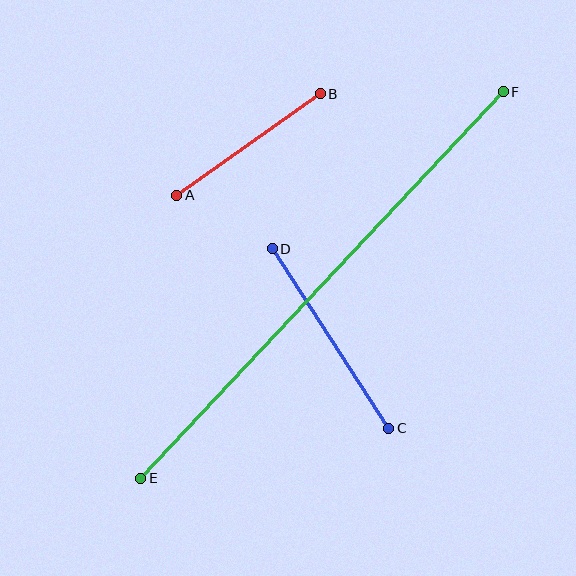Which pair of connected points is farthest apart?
Points E and F are farthest apart.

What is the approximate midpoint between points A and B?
The midpoint is at approximately (249, 144) pixels.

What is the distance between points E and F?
The distance is approximately 530 pixels.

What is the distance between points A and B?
The distance is approximately 176 pixels.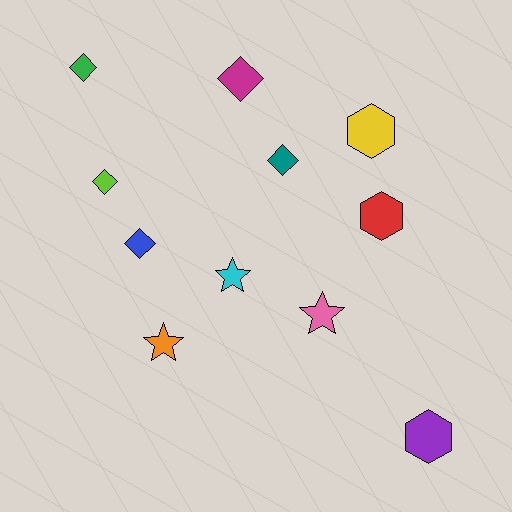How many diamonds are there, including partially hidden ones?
There are 5 diamonds.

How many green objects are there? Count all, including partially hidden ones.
There is 1 green object.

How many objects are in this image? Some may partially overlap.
There are 11 objects.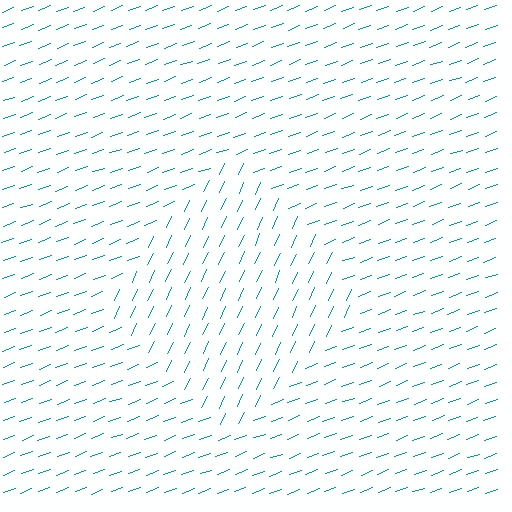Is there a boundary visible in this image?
Yes, there is a texture boundary formed by a change in line orientation.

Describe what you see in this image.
The image is filled with small teal line segments. A diamond region in the image has lines oriented differently from the surrounding lines, creating a visible texture boundary.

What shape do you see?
I see a diamond.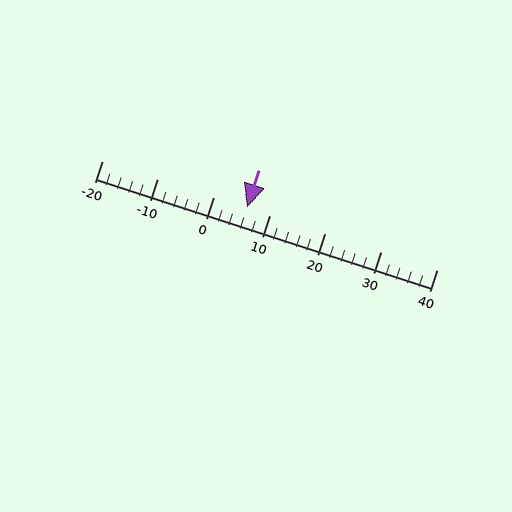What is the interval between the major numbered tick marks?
The major tick marks are spaced 10 units apart.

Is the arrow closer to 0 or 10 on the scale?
The arrow is closer to 10.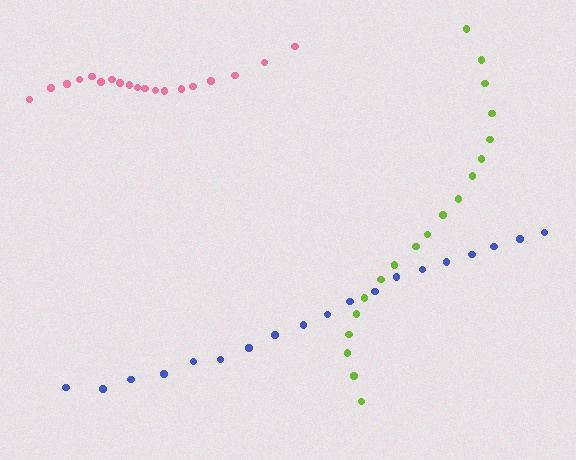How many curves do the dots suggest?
There are 3 distinct paths.